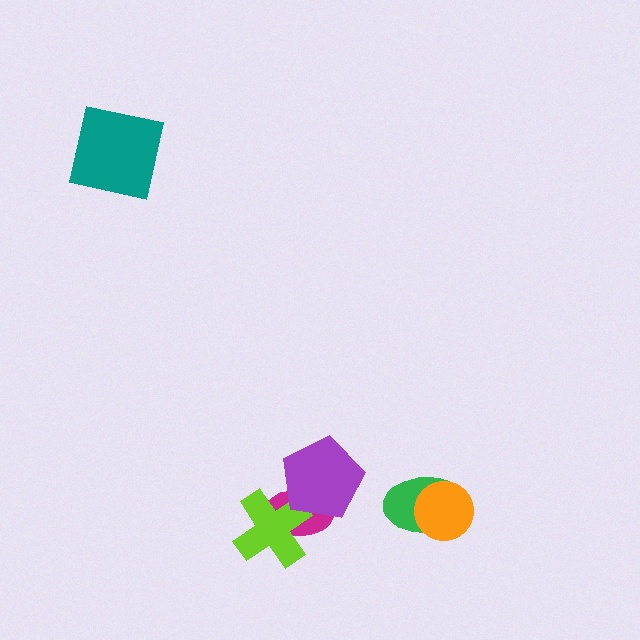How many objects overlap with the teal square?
0 objects overlap with the teal square.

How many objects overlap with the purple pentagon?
2 objects overlap with the purple pentagon.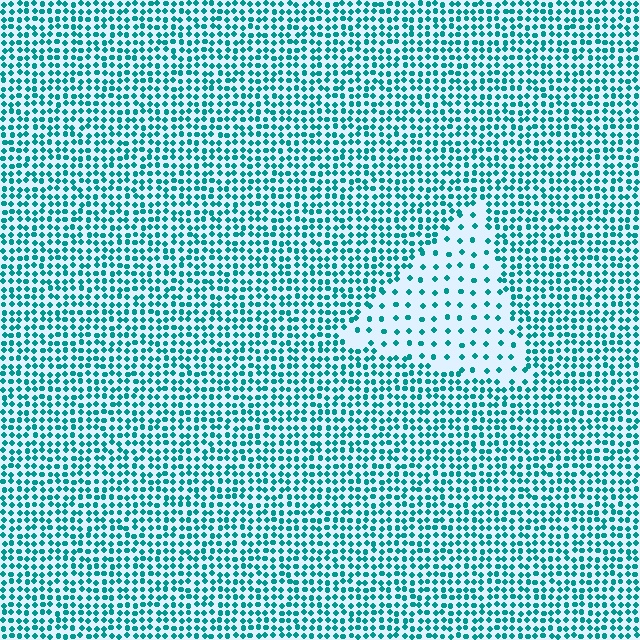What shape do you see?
I see a triangle.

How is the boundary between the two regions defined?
The boundary is defined by a change in element density (approximately 2.8x ratio). All elements are the same color, size, and shape.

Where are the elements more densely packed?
The elements are more densely packed outside the triangle boundary.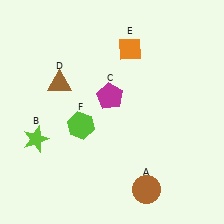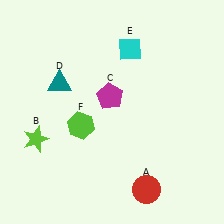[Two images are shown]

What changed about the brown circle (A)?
In Image 1, A is brown. In Image 2, it changed to red.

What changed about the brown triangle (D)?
In Image 1, D is brown. In Image 2, it changed to teal.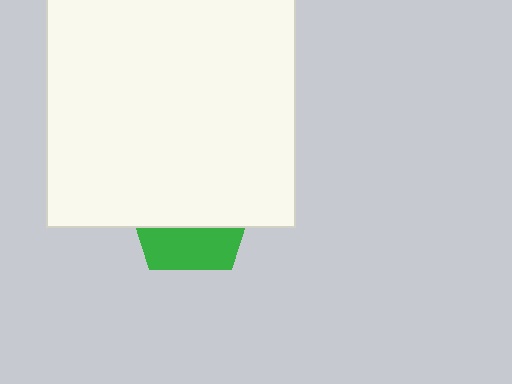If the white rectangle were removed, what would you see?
You would see the complete green pentagon.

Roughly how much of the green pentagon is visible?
A small part of it is visible (roughly 35%).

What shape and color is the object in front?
The object in front is a white rectangle.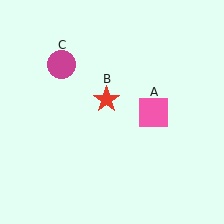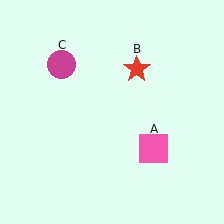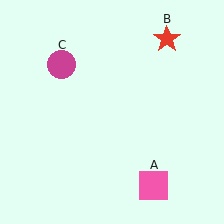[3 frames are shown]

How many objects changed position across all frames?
2 objects changed position: pink square (object A), red star (object B).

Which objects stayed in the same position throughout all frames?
Magenta circle (object C) remained stationary.